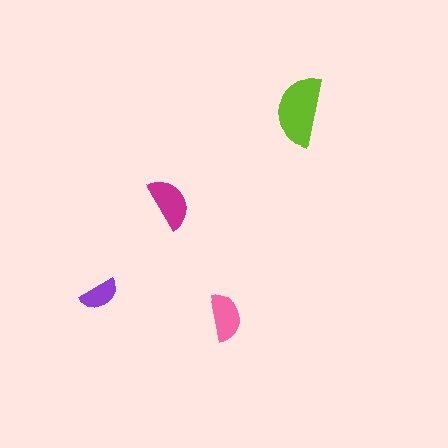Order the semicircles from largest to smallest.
the lime one, the magenta one, the pink one, the purple one.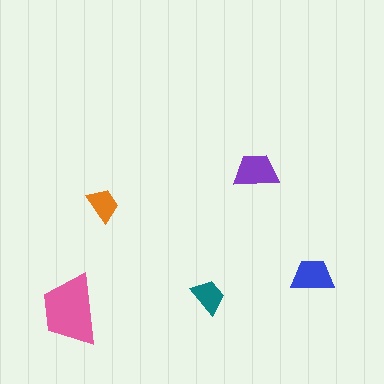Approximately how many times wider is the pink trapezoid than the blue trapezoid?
About 1.5 times wider.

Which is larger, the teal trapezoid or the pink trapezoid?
The pink one.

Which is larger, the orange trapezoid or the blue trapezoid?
The blue one.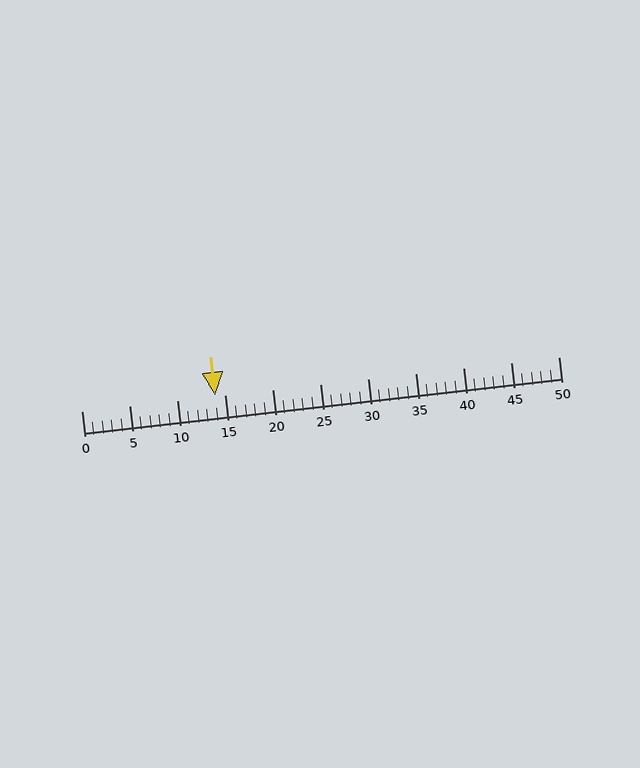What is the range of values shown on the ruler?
The ruler shows values from 0 to 50.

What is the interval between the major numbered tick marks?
The major tick marks are spaced 5 units apart.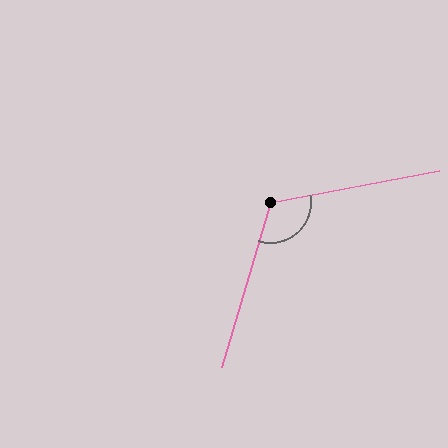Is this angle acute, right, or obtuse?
It is obtuse.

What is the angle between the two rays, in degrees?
Approximately 117 degrees.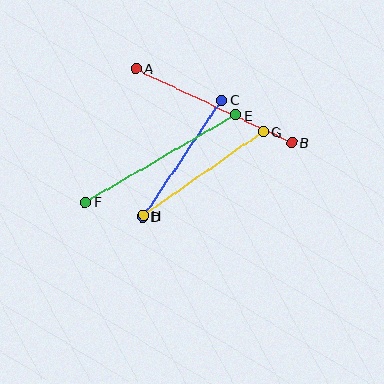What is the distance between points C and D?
The distance is approximately 141 pixels.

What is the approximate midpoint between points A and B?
The midpoint is at approximately (214, 106) pixels.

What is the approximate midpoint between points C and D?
The midpoint is at approximately (182, 159) pixels.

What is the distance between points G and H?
The distance is approximately 146 pixels.